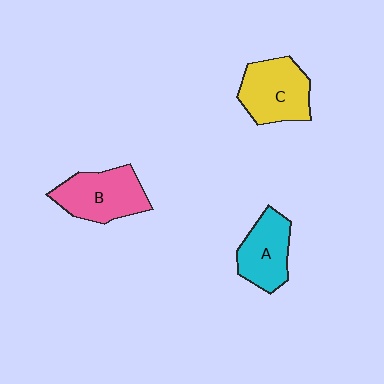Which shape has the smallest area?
Shape A (cyan).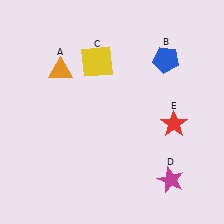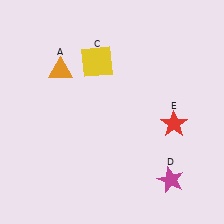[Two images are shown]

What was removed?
The blue pentagon (B) was removed in Image 2.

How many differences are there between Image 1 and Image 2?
There is 1 difference between the two images.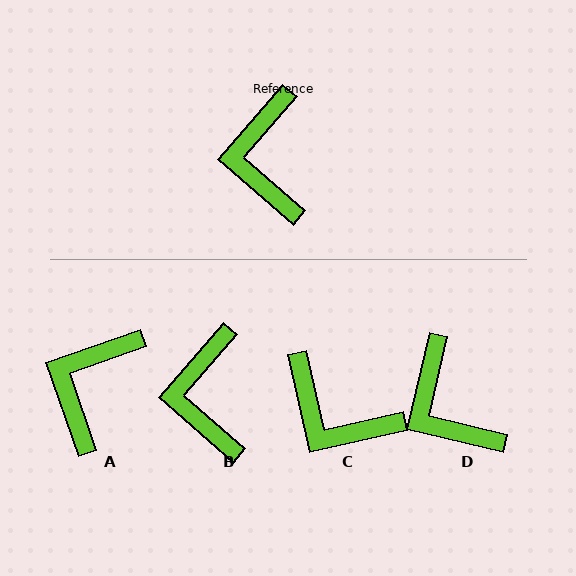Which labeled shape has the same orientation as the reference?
B.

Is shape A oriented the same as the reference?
No, it is off by about 30 degrees.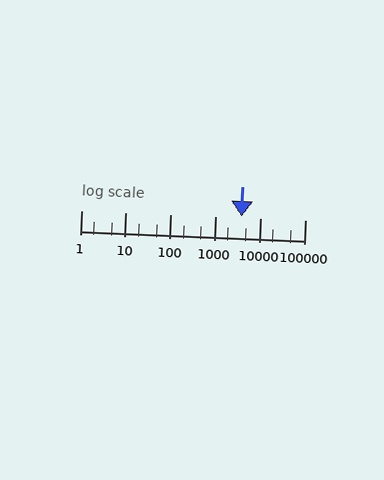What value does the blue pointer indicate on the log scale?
The pointer indicates approximately 3900.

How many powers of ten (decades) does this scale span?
The scale spans 5 decades, from 1 to 100000.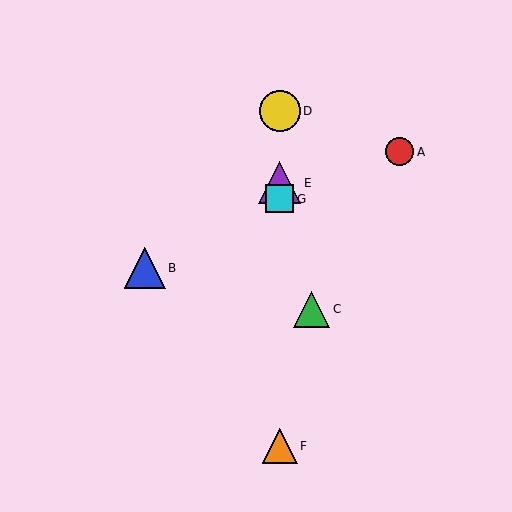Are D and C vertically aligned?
No, D is at x≈280 and C is at x≈312.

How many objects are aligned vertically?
4 objects (D, E, F, G) are aligned vertically.